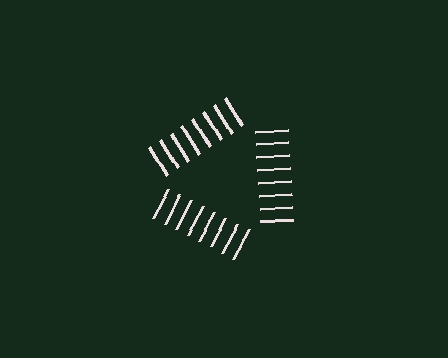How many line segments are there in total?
24 — 8 along each of the 3 edges.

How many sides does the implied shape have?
3 sides — the line-ends trace a triangle.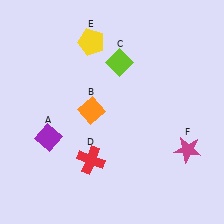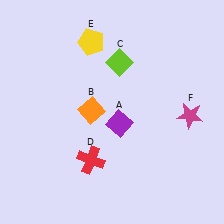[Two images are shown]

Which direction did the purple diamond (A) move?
The purple diamond (A) moved right.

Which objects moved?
The objects that moved are: the purple diamond (A), the magenta star (F).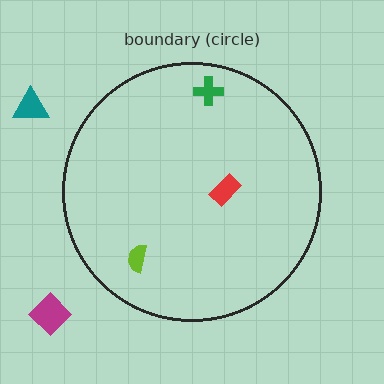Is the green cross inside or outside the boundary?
Inside.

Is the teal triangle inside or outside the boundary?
Outside.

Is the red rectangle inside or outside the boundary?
Inside.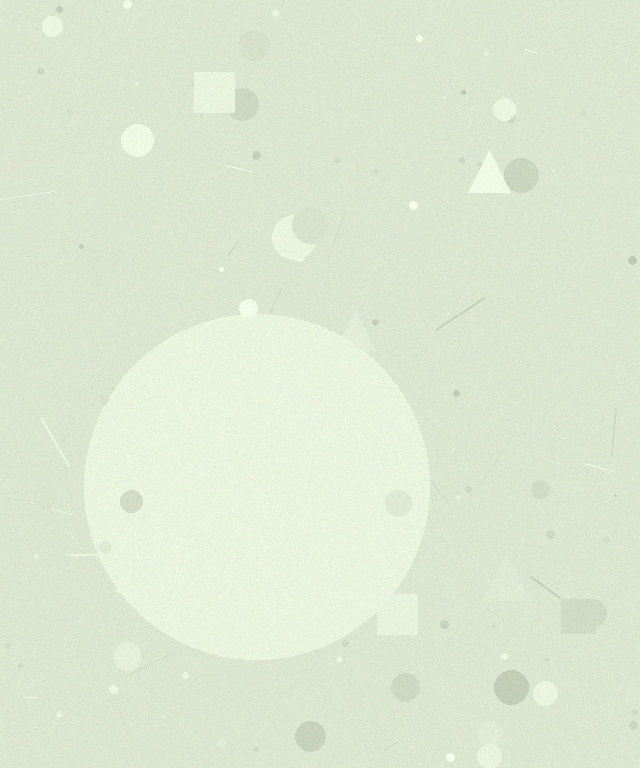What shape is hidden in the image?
A circle is hidden in the image.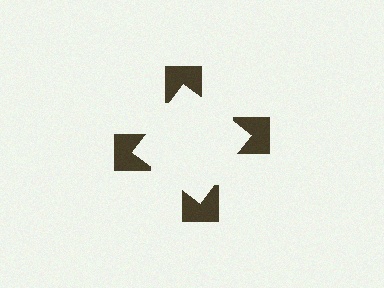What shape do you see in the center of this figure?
An illusory square — its edges are inferred from the aligned wedge cuts in the notched squares, not physically drawn.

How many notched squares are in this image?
There are 4 — one at each vertex of the illusory square.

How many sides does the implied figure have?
4 sides.